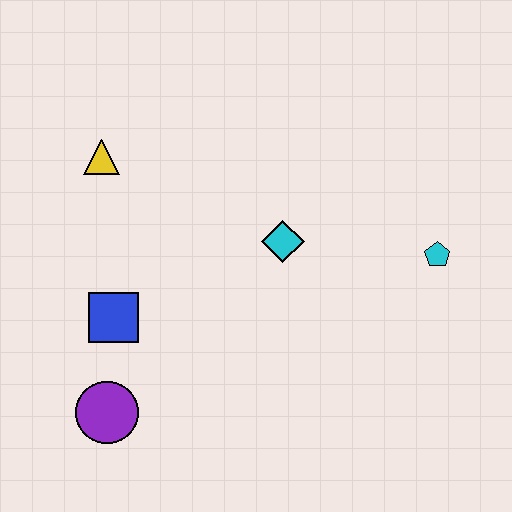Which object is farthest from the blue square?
The cyan pentagon is farthest from the blue square.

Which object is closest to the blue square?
The purple circle is closest to the blue square.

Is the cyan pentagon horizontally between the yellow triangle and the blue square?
No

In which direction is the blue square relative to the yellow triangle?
The blue square is below the yellow triangle.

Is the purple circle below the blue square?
Yes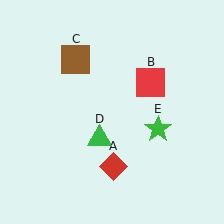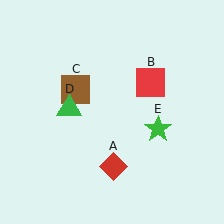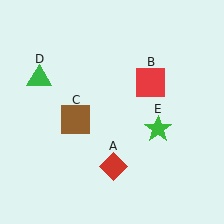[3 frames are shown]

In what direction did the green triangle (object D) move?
The green triangle (object D) moved up and to the left.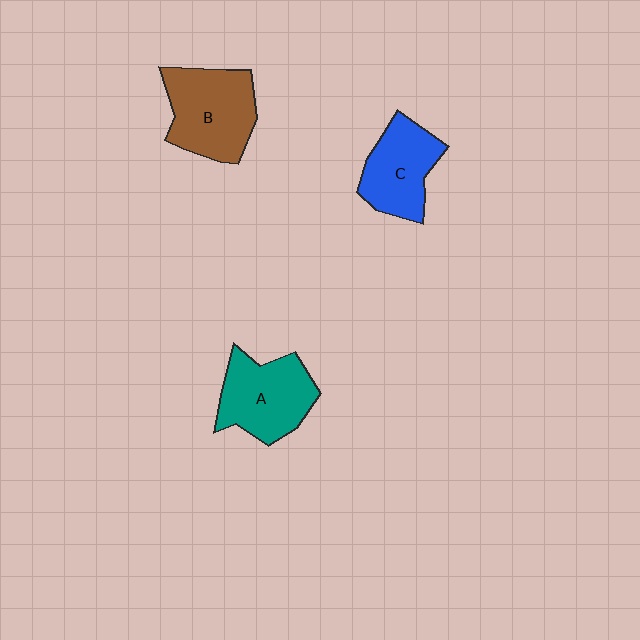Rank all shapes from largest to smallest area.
From largest to smallest: B (brown), A (teal), C (blue).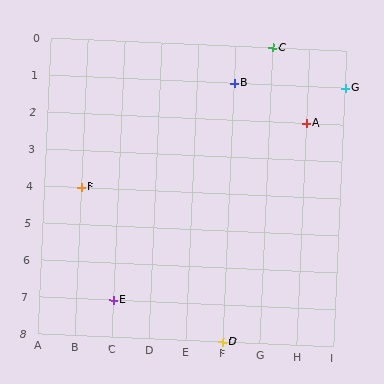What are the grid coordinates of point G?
Point G is at grid coordinates (I, 1).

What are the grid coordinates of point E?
Point E is at grid coordinates (C, 7).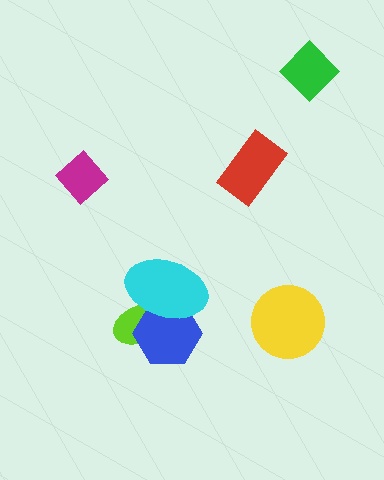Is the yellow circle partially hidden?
No, no other shape covers it.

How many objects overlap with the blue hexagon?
2 objects overlap with the blue hexagon.